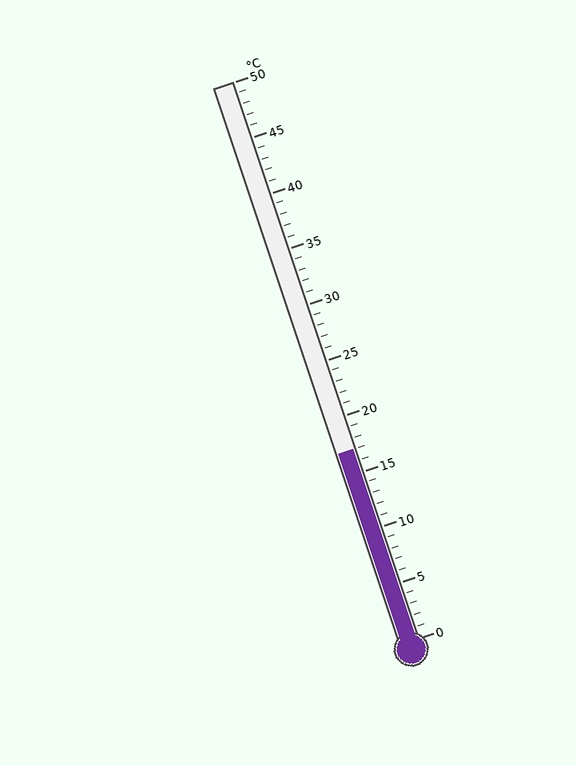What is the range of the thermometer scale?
The thermometer scale ranges from 0°C to 50°C.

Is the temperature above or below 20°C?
The temperature is below 20°C.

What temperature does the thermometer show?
The thermometer shows approximately 17°C.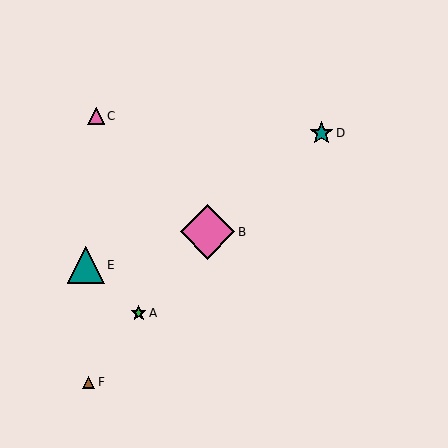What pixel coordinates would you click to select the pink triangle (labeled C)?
Click at (96, 116) to select the pink triangle C.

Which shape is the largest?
The pink diamond (labeled B) is the largest.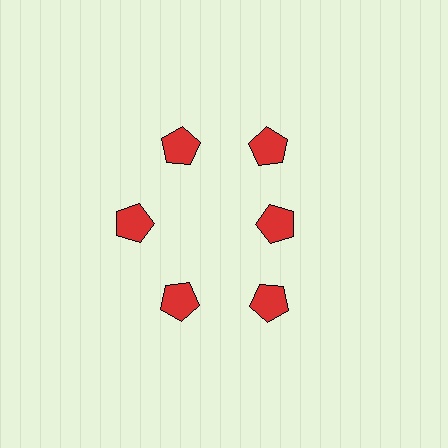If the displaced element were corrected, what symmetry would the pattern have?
It would have 6-fold rotational symmetry — the pattern would map onto itself every 60 degrees.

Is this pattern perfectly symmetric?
No. The 6 red pentagons are arranged in a ring, but one element near the 3 o'clock position is pulled inward toward the center, breaking the 6-fold rotational symmetry.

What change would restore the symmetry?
The symmetry would be restored by moving it outward, back onto the ring so that all 6 pentagons sit at equal angles and equal distance from the center.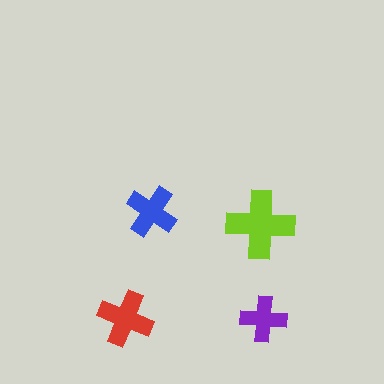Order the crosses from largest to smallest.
the lime one, the red one, the blue one, the purple one.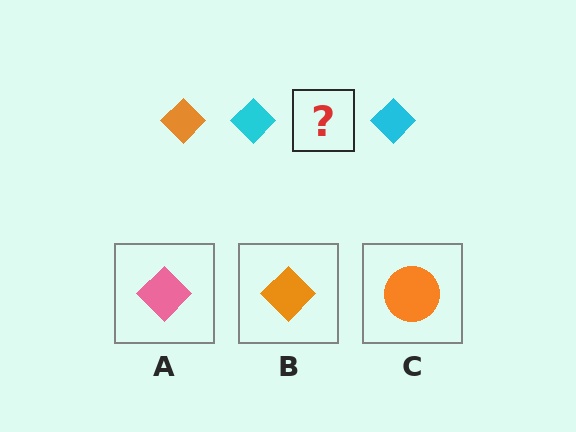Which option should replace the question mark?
Option B.